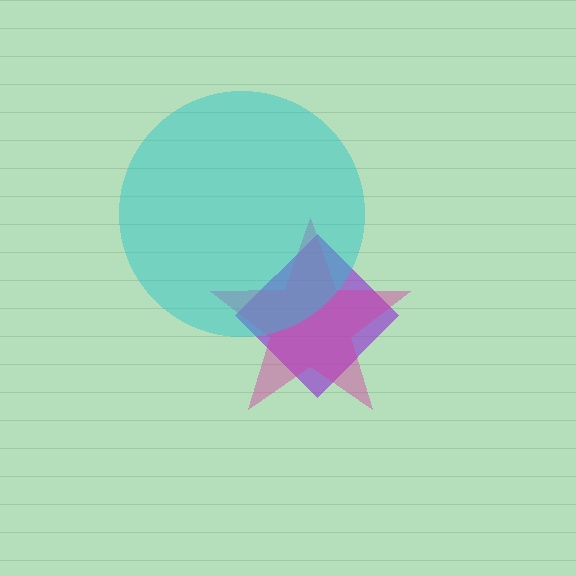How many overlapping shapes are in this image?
There are 3 overlapping shapes in the image.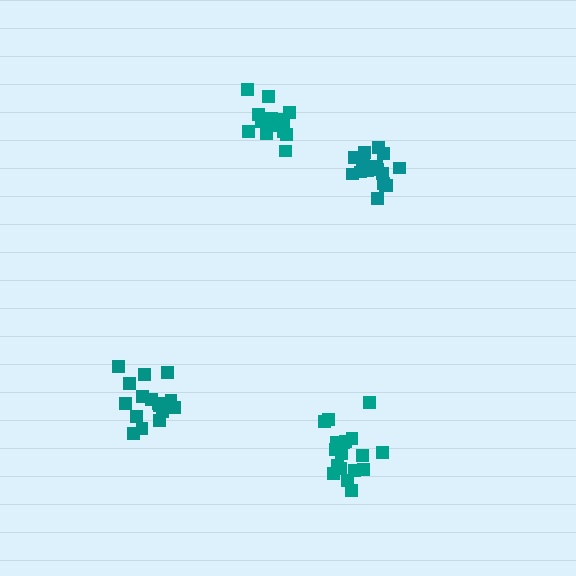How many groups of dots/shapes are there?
There are 4 groups.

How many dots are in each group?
Group 1: 19 dots, Group 2: 16 dots, Group 3: 17 dots, Group 4: 17 dots (69 total).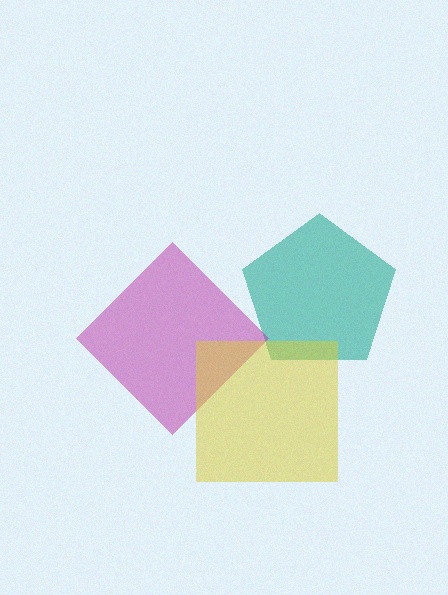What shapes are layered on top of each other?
The layered shapes are: a teal pentagon, a magenta diamond, a yellow square.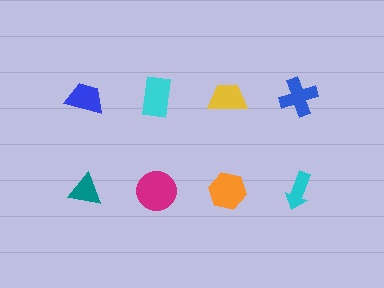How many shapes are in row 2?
4 shapes.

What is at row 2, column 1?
A teal triangle.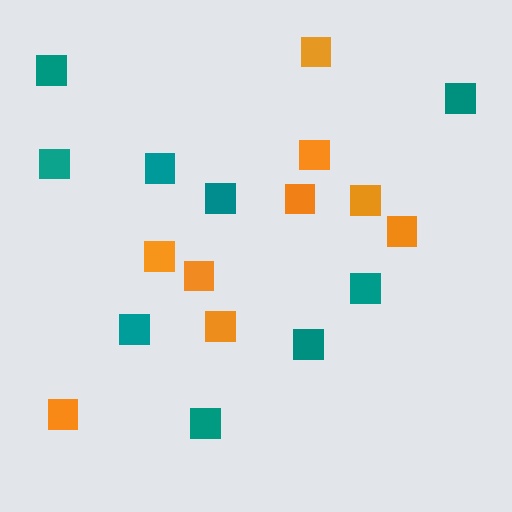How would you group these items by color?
There are 2 groups: one group of teal squares (9) and one group of orange squares (9).